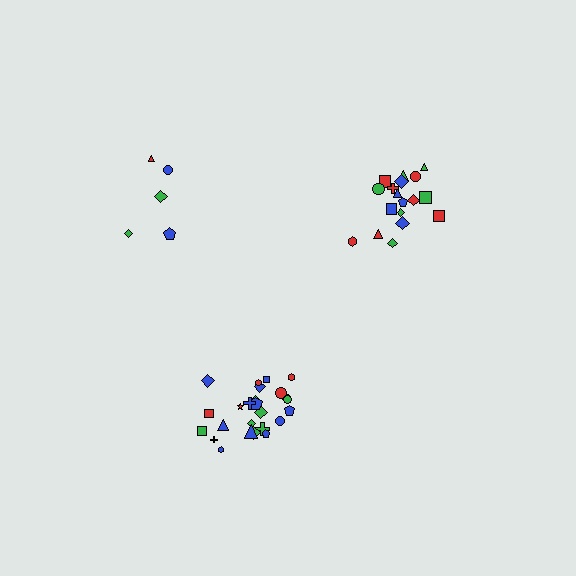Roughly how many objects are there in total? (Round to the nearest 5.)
Roughly 50 objects in total.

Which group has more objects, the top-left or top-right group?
The top-right group.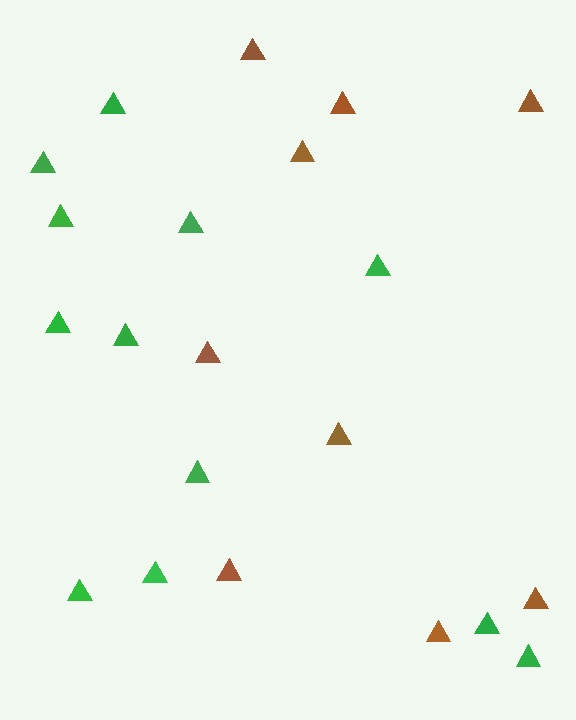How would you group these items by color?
There are 2 groups: one group of brown triangles (9) and one group of green triangles (12).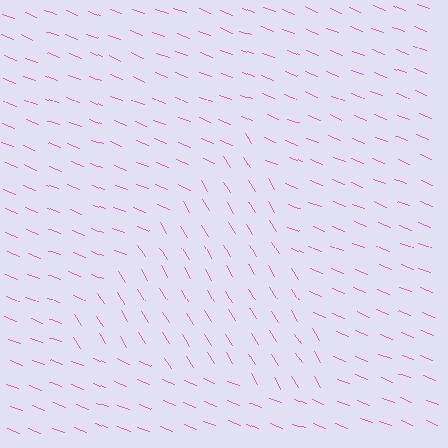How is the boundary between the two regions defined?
The boundary is defined purely by a change in line orientation (approximately 37 degrees difference). All lines are the same color and thickness.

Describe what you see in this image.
The image is filled with small pink line segments. A triangle region in the image has lines oriented differently from the surrounding lines, creating a visible texture boundary.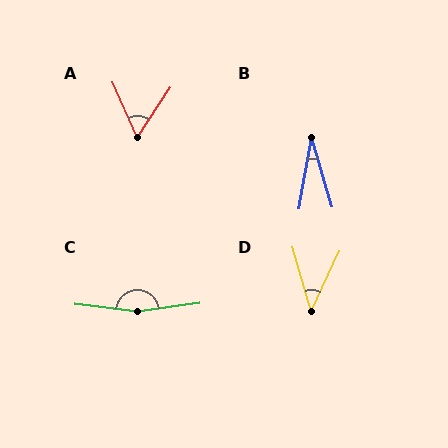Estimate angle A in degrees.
Approximately 57 degrees.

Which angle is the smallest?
B, at approximately 27 degrees.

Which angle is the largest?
C, at approximately 166 degrees.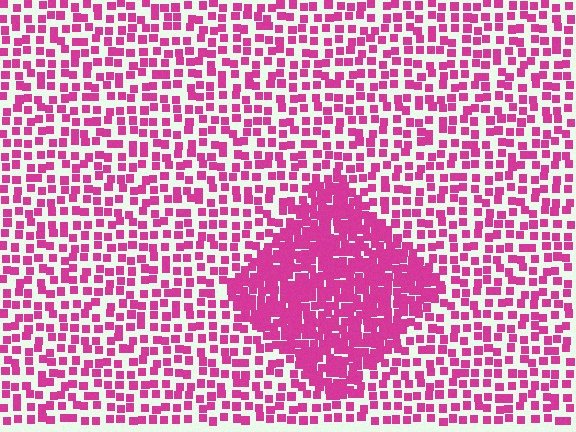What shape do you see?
I see a diamond.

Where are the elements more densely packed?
The elements are more densely packed inside the diamond boundary.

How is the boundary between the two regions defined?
The boundary is defined by a change in element density (approximately 2.3x ratio). All elements are the same color, size, and shape.